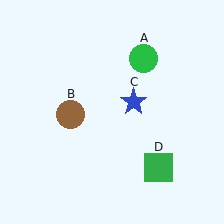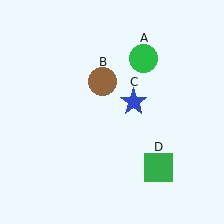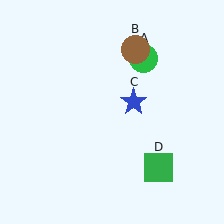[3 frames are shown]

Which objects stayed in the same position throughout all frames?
Green circle (object A) and blue star (object C) and green square (object D) remained stationary.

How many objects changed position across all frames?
1 object changed position: brown circle (object B).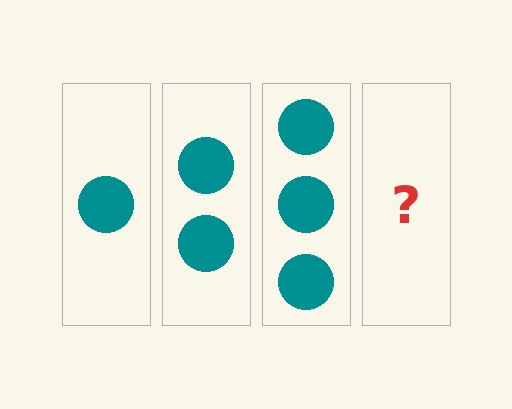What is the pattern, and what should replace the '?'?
The pattern is that each step adds one more circle. The '?' should be 4 circles.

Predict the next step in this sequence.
The next step is 4 circles.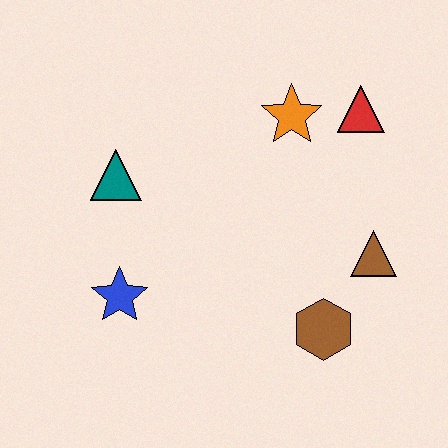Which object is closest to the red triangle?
The orange star is closest to the red triangle.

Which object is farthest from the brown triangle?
The teal triangle is farthest from the brown triangle.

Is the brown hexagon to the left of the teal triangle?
No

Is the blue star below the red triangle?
Yes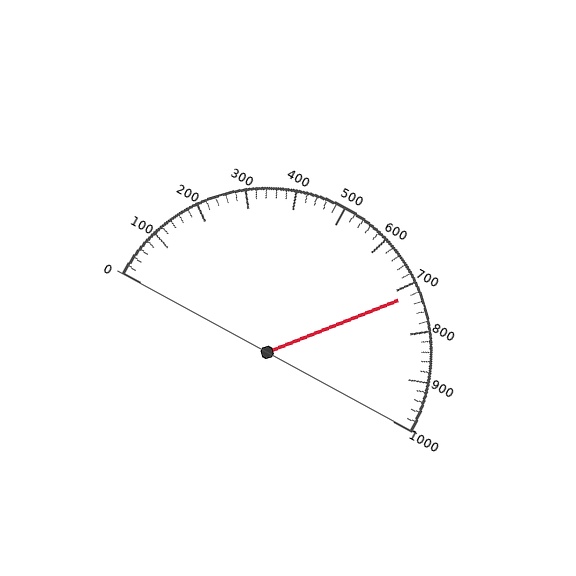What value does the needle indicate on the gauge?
The needle indicates approximately 720.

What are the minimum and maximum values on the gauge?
The gauge ranges from 0 to 1000.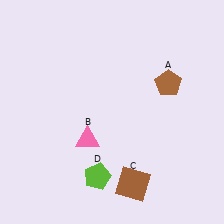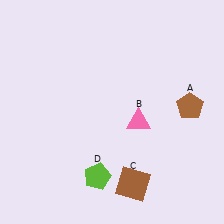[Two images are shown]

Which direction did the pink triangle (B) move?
The pink triangle (B) moved right.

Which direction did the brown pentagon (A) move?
The brown pentagon (A) moved down.